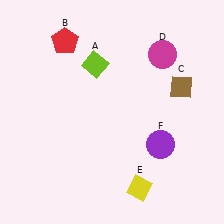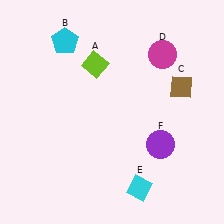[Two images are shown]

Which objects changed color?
B changed from red to cyan. E changed from yellow to cyan.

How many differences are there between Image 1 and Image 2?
There are 2 differences between the two images.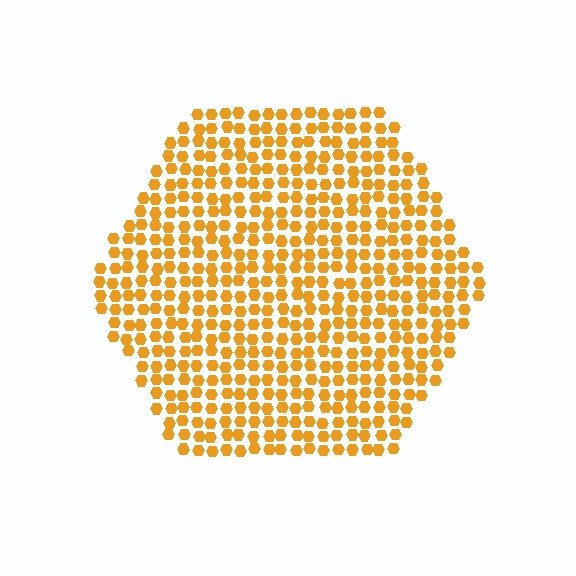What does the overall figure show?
The overall figure shows a hexagon.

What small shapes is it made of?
It is made of small hexagons.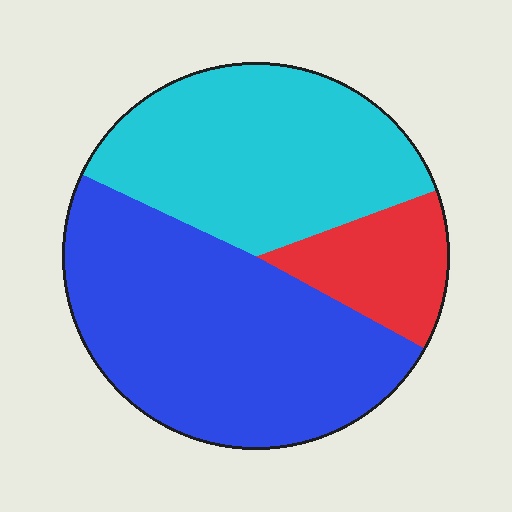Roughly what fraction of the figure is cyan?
Cyan takes up about three eighths (3/8) of the figure.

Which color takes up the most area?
Blue, at roughly 50%.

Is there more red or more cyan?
Cyan.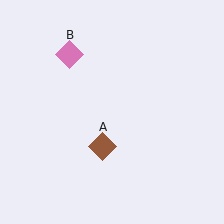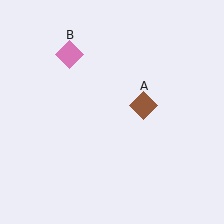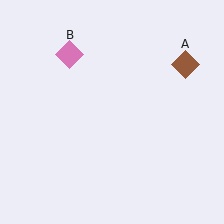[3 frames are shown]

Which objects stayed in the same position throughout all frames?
Pink diamond (object B) remained stationary.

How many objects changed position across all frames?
1 object changed position: brown diamond (object A).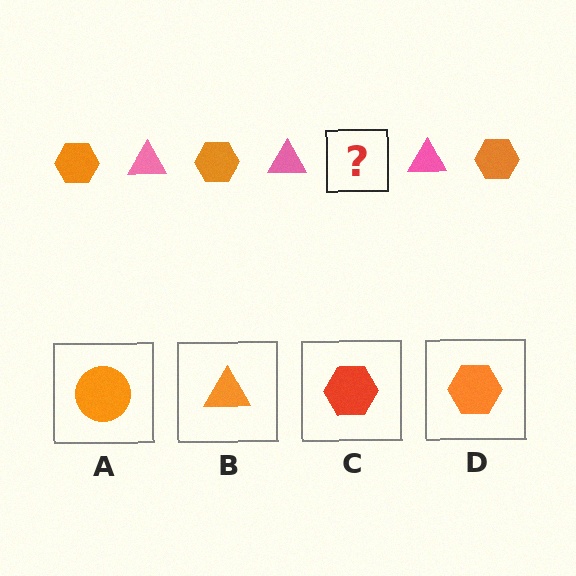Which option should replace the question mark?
Option D.